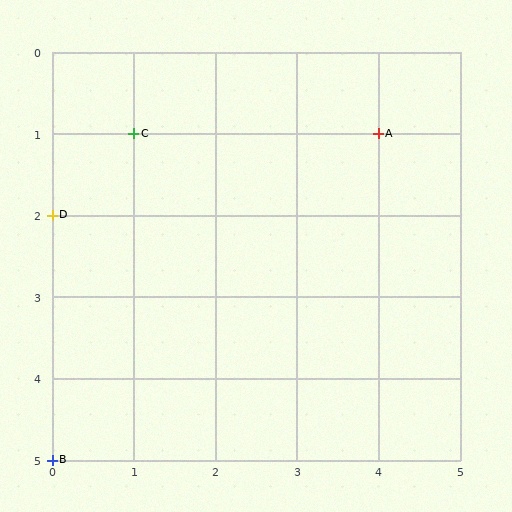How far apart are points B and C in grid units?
Points B and C are 1 column and 4 rows apart (about 4.1 grid units diagonally).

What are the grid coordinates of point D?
Point D is at grid coordinates (0, 2).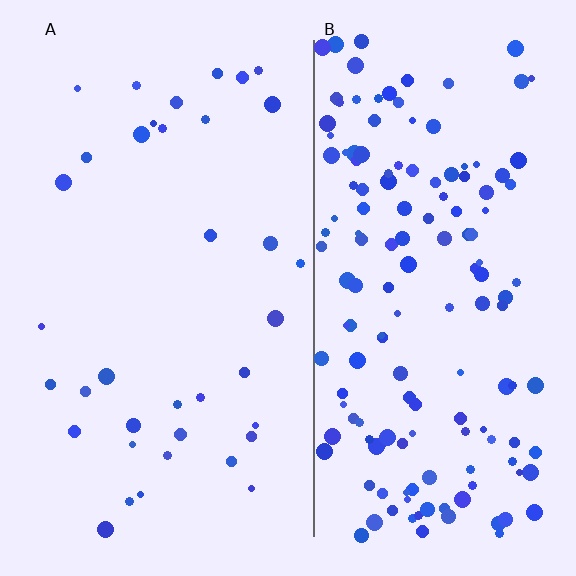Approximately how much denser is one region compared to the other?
Approximately 4.4× — region B over region A.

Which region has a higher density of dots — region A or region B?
B (the right).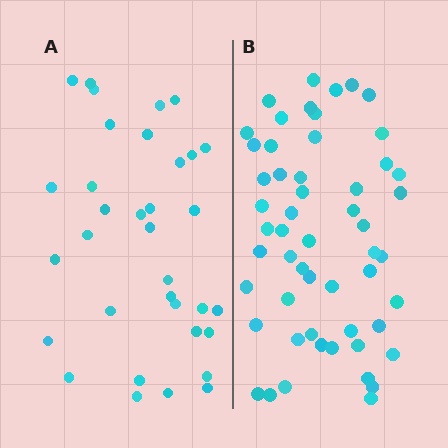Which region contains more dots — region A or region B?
Region B (the right region) has more dots.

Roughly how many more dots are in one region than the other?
Region B has approximately 20 more dots than region A.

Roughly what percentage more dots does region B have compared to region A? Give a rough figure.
About 60% more.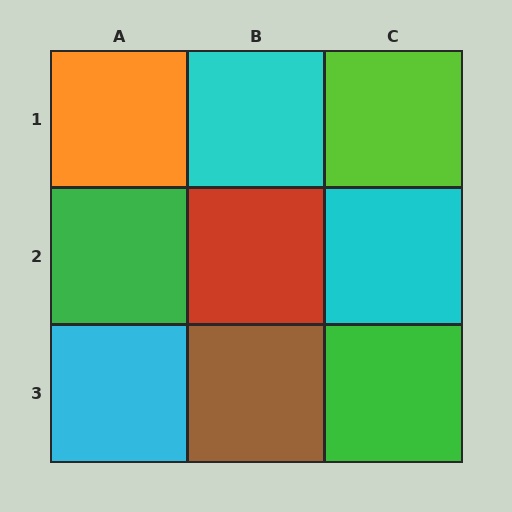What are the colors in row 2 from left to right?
Green, red, cyan.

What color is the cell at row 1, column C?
Lime.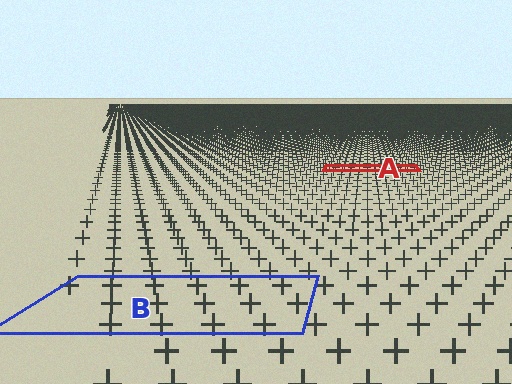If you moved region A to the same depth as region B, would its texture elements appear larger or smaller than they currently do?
They would appear larger. At a closer depth, the same texture elements are projected at a bigger on-screen size.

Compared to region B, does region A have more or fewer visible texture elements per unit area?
Region A has more texture elements per unit area — they are packed more densely because it is farther away.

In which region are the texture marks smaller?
The texture marks are smaller in region A, because it is farther away.